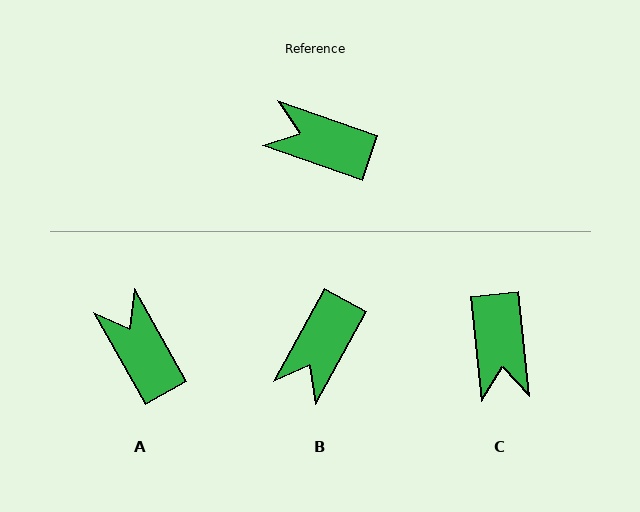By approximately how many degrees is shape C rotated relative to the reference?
Approximately 115 degrees counter-clockwise.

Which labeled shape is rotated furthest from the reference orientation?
C, about 115 degrees away.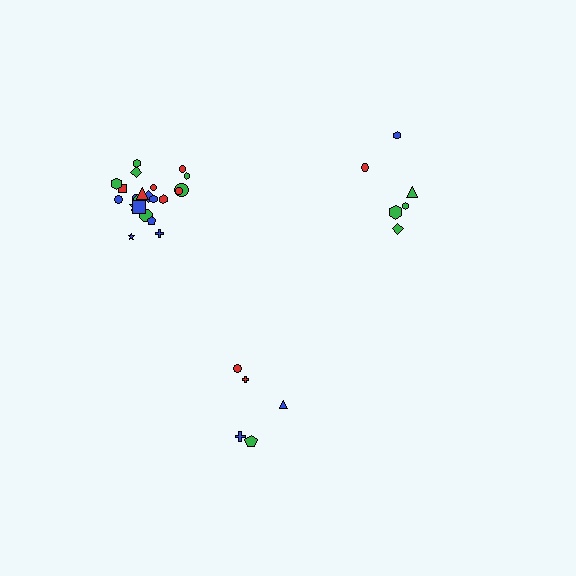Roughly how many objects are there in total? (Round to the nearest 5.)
Roughly 35 objects in total.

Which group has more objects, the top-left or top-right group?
The top-left group.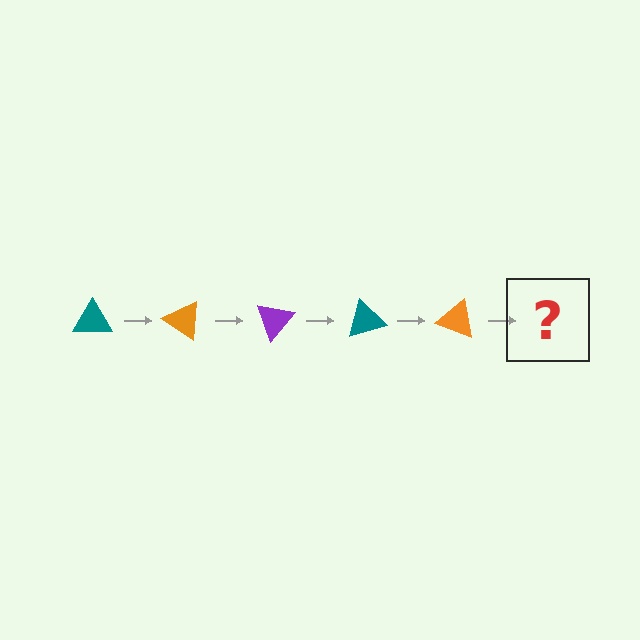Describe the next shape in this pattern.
It should be a purple triangle, rotated 175 degrees from the start.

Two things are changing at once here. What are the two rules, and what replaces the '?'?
The two rules are that it rotates 35 degrees each step and the color cycles through teal, orange, and purple. The '?' should be a purple triangle, rotated 175 degrees from the start.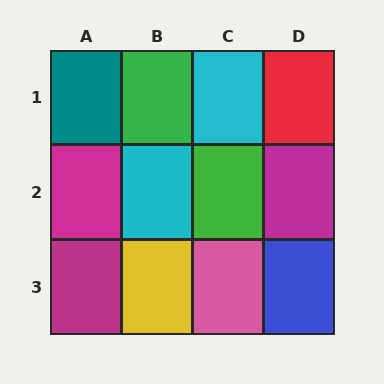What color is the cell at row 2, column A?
Magenta.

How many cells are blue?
1 cell is blue.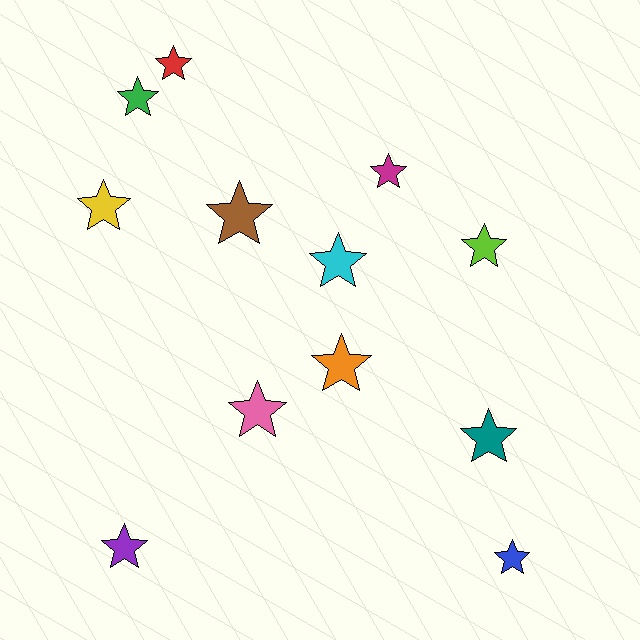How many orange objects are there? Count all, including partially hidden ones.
There is 1 orange object.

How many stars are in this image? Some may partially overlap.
There are 12 stars.